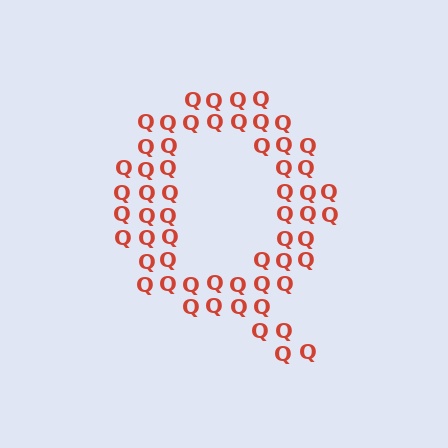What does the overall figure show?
The overall figure shows the letter Q.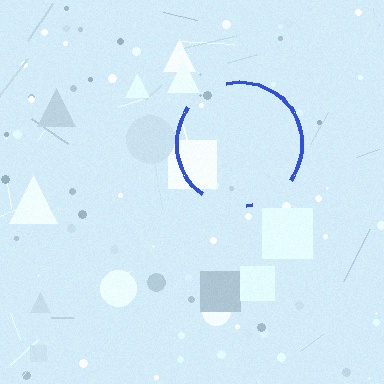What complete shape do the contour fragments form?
The contour fragments form a circle.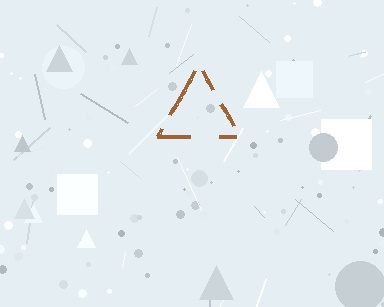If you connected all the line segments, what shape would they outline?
They would outline a triangle.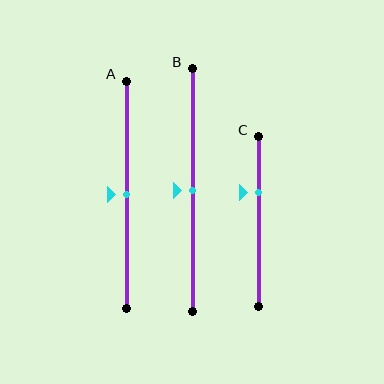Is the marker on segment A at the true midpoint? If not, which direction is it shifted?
Yes, the marker on segment A is at the true midpoint.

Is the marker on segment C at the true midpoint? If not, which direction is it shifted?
No, the marker on segment C is shifted upward by about 17% of the segment length.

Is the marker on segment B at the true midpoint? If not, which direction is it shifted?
Yes, the marker on segment B is at the true midpoint.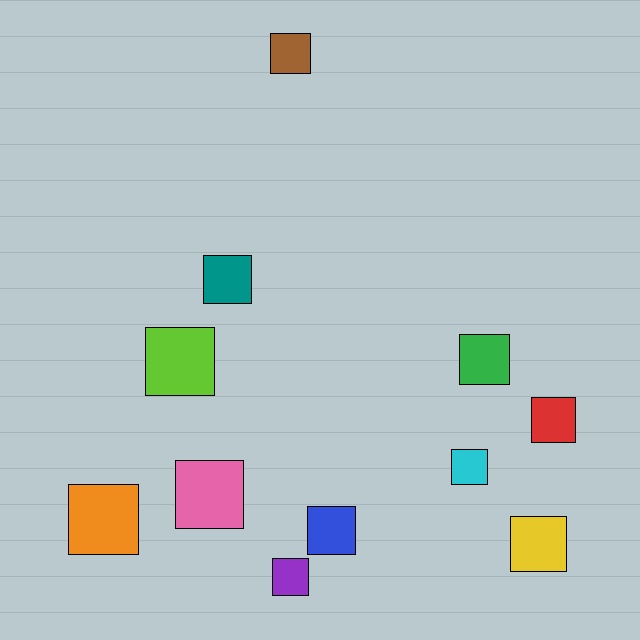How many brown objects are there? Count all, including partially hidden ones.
There is 1 brown object.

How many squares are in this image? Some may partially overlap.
There are 11 squares.